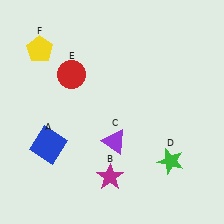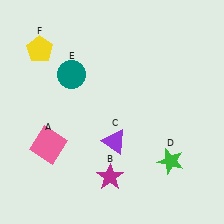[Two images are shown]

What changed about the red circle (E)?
In Image 1, E is red. In Image 2, it changed to teal.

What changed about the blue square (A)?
In Image 1, A is blue. In Image 2, it changed to pink.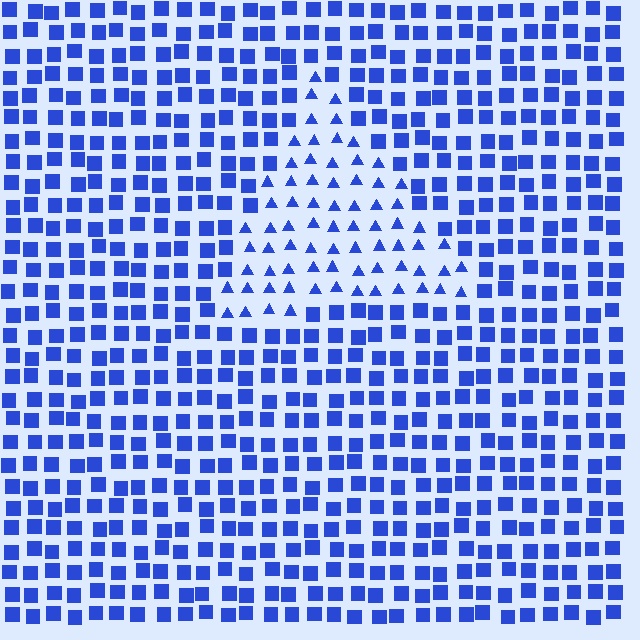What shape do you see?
I see a triangle.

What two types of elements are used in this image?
The image uses triangles inside the triangle region and squares outside it.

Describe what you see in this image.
The image is filled with small blue elements arranged in a uniform grid. A triangle-shaped region contains triangles, while the surrounding area contains squares. The boundary is defined purely by the change in element shape.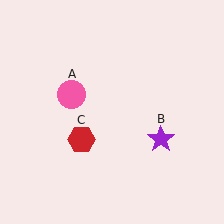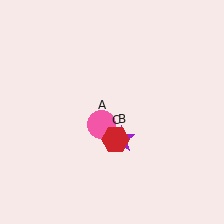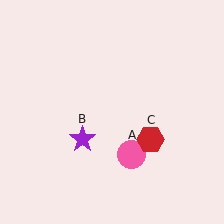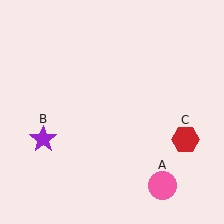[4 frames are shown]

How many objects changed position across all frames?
3 objects changed position: pink circle (object A), purple star (object B), red hexagon (object C).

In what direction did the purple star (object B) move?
The purple star (object B) moved left.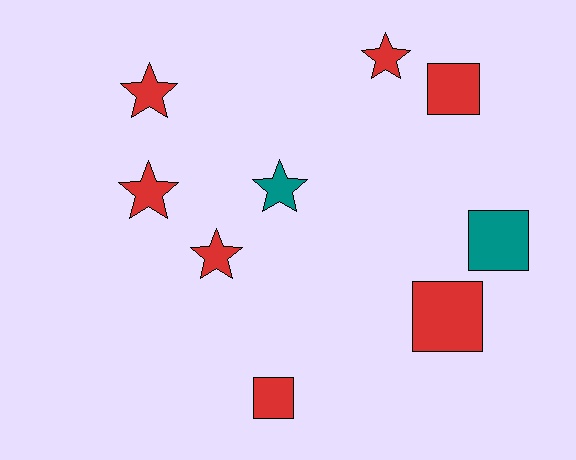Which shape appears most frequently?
Star, with 5 objects.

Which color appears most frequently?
Red, with 7 objects.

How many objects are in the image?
There are 9 objects.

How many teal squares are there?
There is 1 teal square.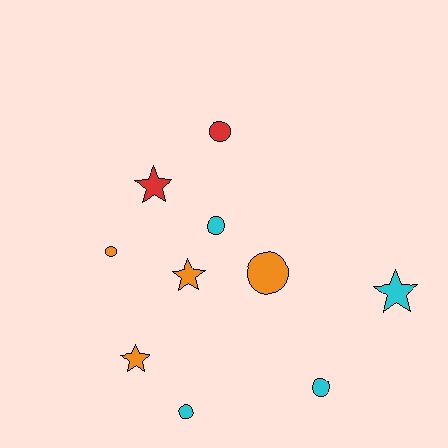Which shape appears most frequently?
Circle, with 6 objects.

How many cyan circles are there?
There are 3 cyan circles.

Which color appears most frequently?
Orange, with 4 objects.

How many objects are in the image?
There are 10 objects.